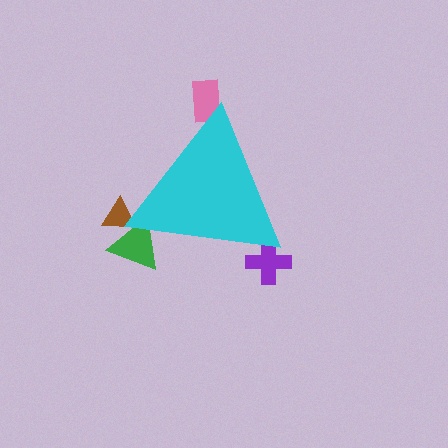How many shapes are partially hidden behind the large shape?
4 shapes are partially hidden.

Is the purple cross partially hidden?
Yes, the purple cross is partially hidden behind the cyan triangle.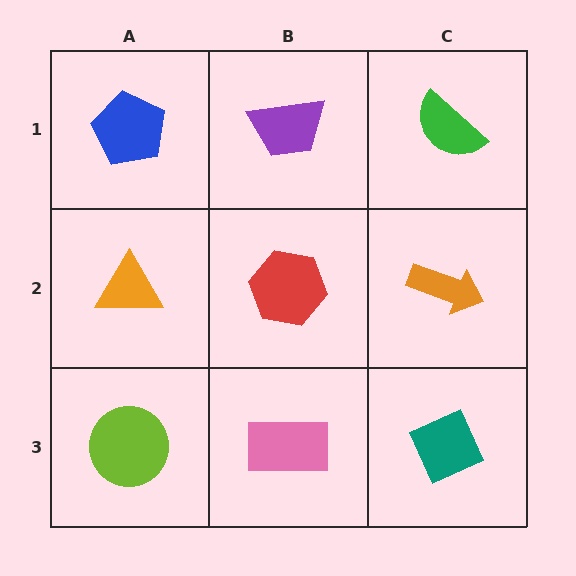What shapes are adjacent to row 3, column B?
A red hexagon (row 2, column B), a lime circle (row 3, column A), a teal diamond (row 3, column C).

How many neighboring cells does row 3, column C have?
2.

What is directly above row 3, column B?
A red hexagon.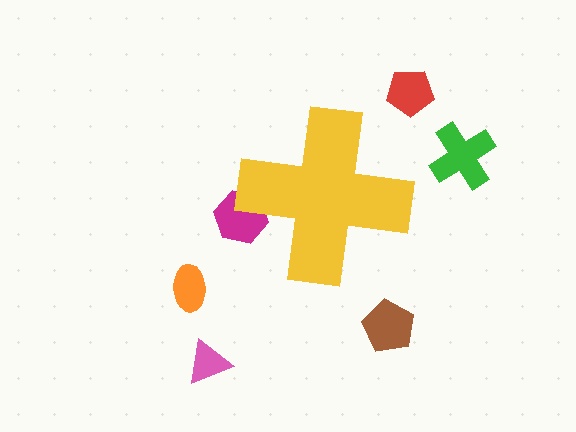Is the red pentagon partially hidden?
No, the red pentagon is fully visible.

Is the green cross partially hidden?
No, the green cross is fully visible.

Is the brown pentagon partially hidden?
No, the brown pentagon is fully visible.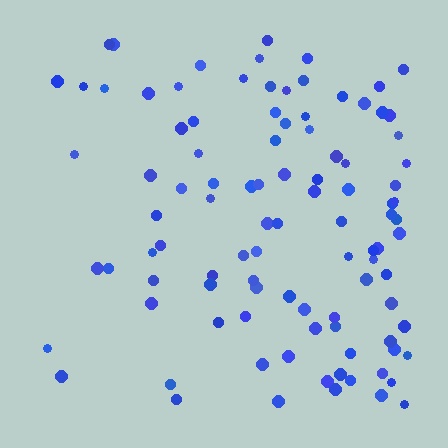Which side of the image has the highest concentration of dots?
The right.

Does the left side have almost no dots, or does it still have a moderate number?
Still a moderate number, just noticeably fewer than the right.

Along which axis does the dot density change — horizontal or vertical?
Horizontal.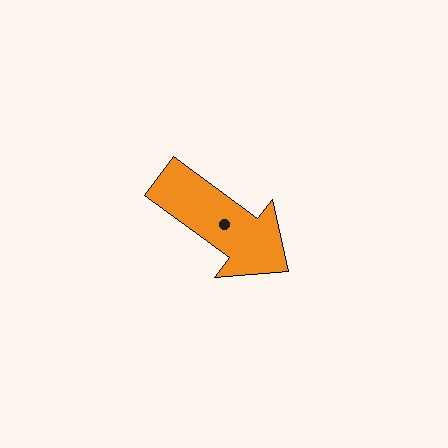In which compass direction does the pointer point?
Southeast.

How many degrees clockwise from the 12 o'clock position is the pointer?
Approximately 126 degrees.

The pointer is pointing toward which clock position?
Roughly 4 o'clock.